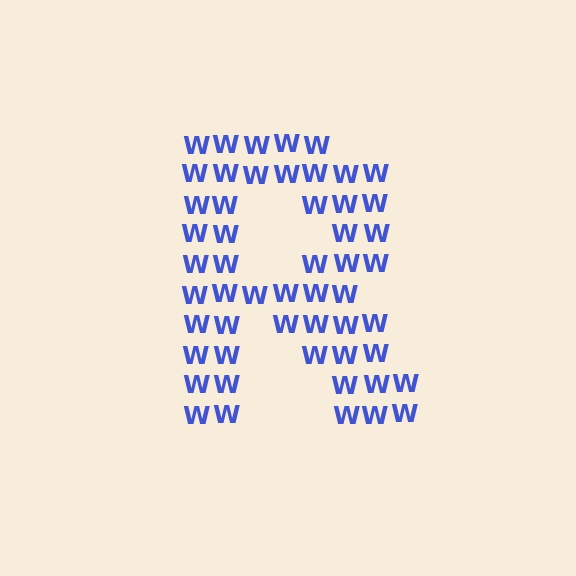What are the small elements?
The small elements are letter W's.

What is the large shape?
The large shape is the letter R.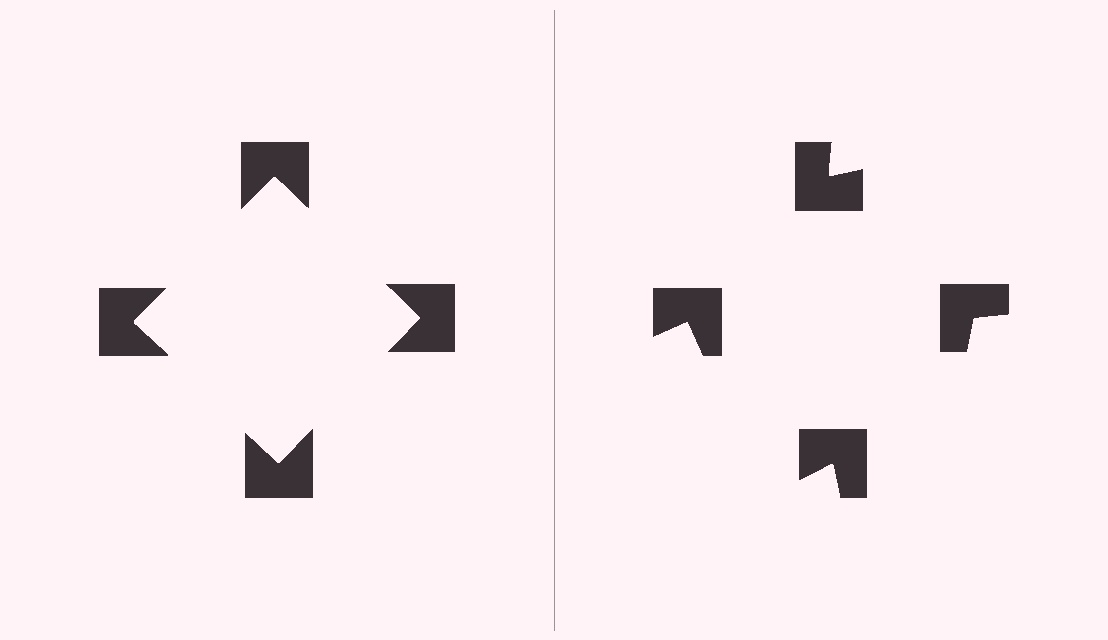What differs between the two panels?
The notched squares are positioned identically on both sides; only the wedge orientations differ. On the left they align to a square; on the right they are misaligned.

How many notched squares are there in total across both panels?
8 — 4 on each side.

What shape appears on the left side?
An illusory square.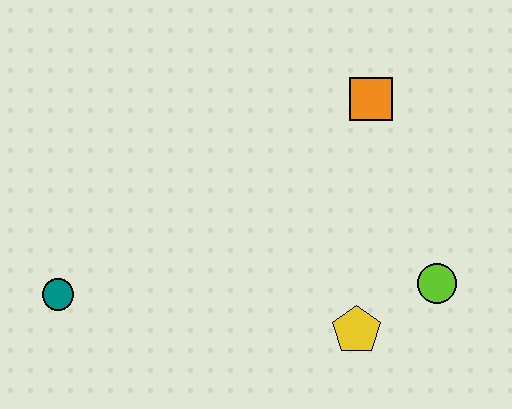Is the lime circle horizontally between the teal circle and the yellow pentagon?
No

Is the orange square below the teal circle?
No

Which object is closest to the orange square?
The lime circle is closest to the orange square.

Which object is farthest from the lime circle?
The teal circle is farthest from the lime circle.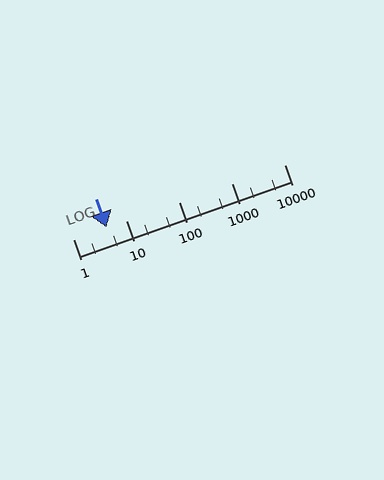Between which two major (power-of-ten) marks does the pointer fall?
The pointer is between 1 and 10.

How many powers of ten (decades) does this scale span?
The scale spans 4 decades, from 1 to 10000.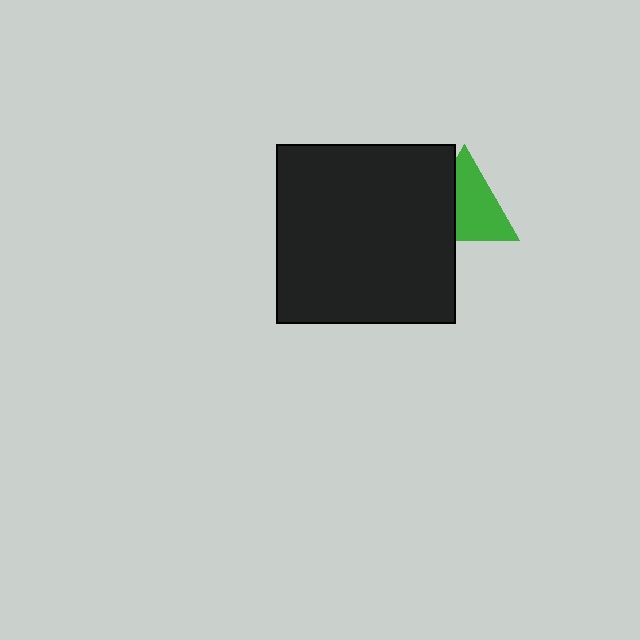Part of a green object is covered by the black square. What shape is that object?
It is a triangle.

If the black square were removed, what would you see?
You would see the complete green triangle.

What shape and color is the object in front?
The object in front is a black square.